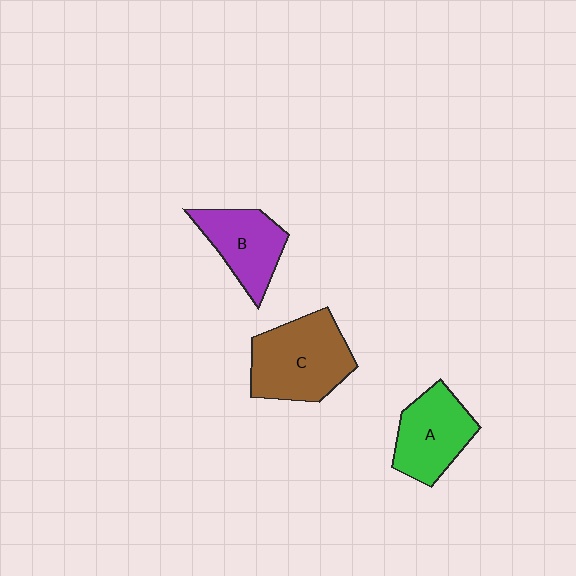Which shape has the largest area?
Shape C (brown).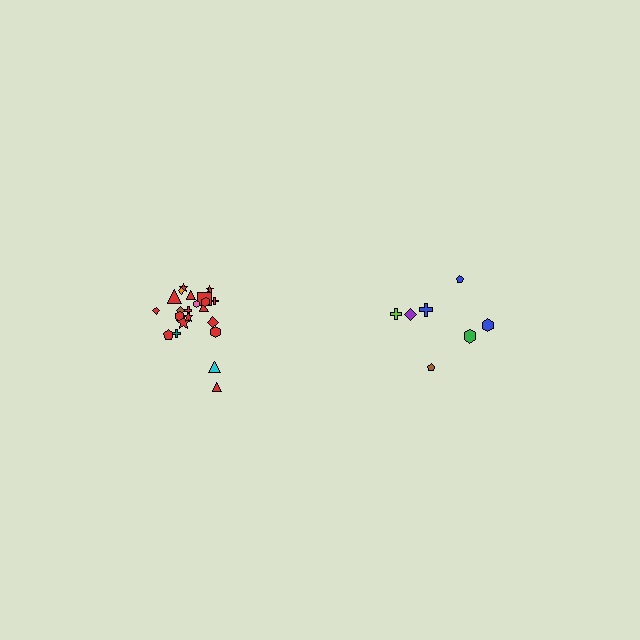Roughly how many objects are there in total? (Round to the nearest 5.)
Roughly 30 objects in total.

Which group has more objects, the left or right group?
The left group.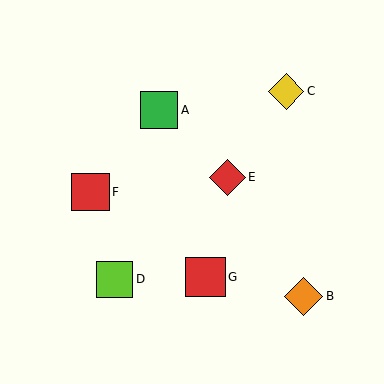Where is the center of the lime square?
The center of the lime square is at (115, 279).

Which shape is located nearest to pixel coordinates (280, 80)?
The yellow diamond (labeled C) at (286, 91) is nearest to that location.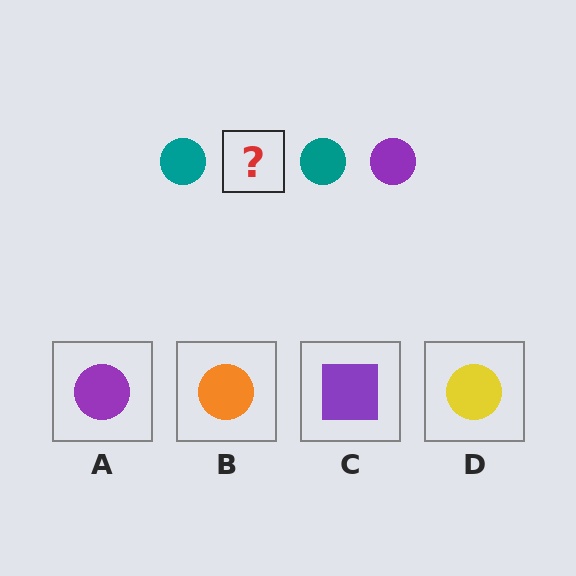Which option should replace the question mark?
Option A.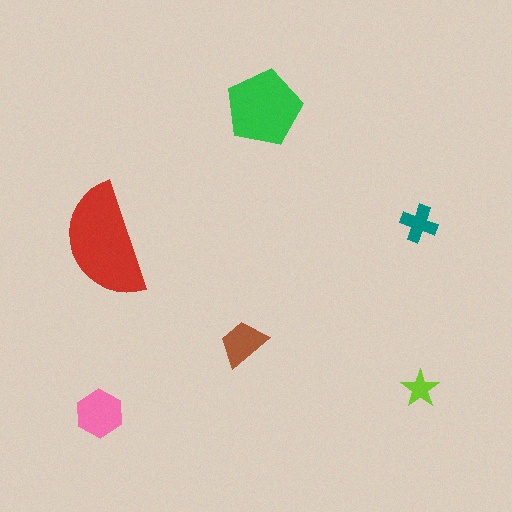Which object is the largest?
The red semicircle.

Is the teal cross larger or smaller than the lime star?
Larger.